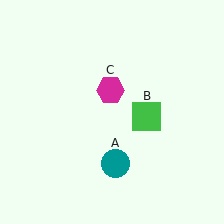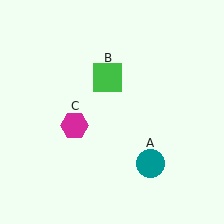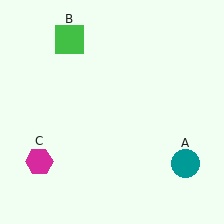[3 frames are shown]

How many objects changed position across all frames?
3 objects changed position: teal circle (object A), green square (object B), magenta hexagon (object C).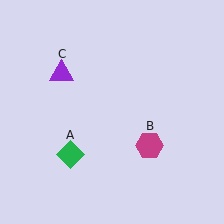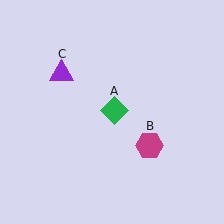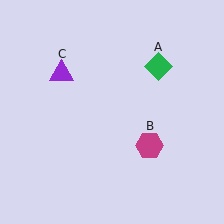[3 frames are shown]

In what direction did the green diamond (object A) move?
The green diamond (object A) moved up and to the right.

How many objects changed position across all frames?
1 object changed position: green diamond (object A).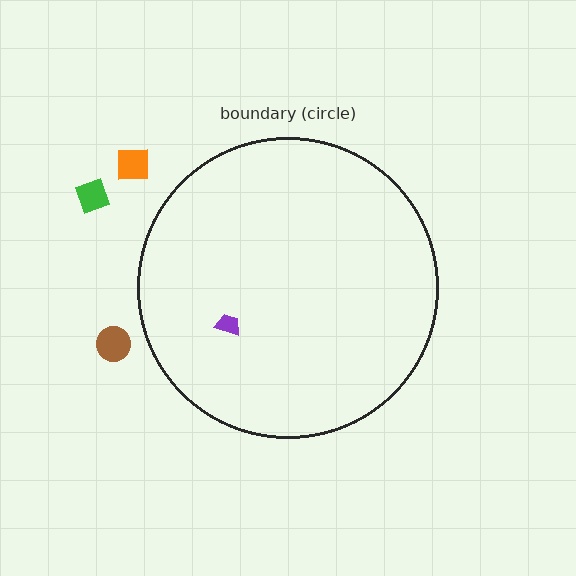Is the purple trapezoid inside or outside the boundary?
Inside.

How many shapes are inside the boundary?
1 inside, 3 outside.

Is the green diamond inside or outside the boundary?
Outside.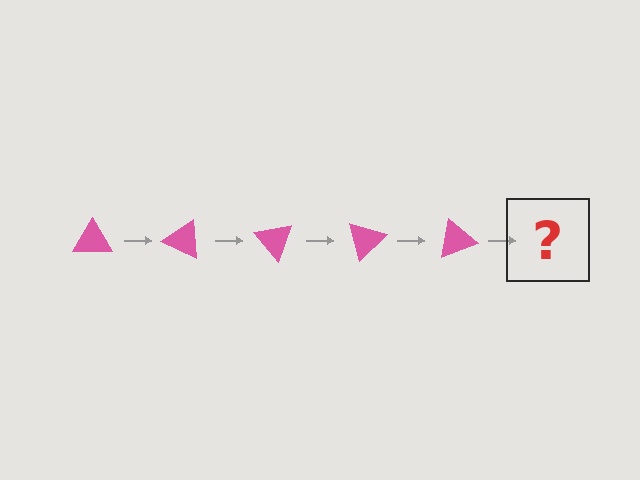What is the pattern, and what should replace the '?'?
The pattern is that the triangle rotates 25 degrees each step. The '?' should be a pink triangle rotated 125 degrees.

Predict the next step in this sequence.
The next step is a pink triangle rotated 125 degrees.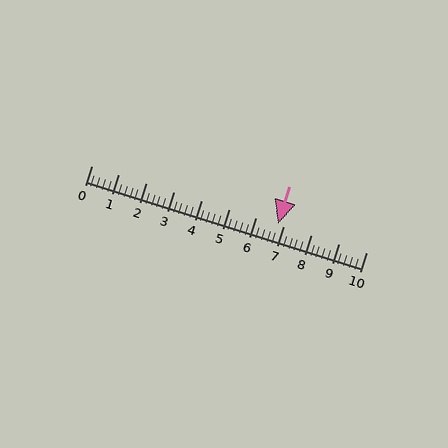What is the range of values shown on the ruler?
The ruler shows values from 0 to 10.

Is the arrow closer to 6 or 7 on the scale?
The arrow is closer to 7.